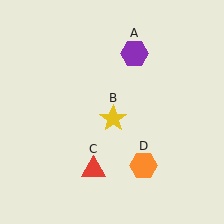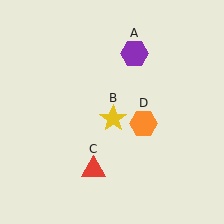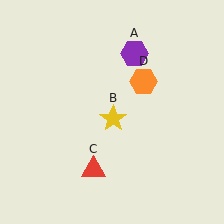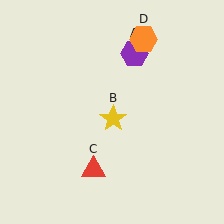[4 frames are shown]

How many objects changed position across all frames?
1 object changed position: orange hexagon (object D).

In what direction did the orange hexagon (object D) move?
The orange hexagon (object D) moved up.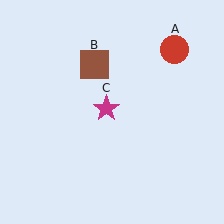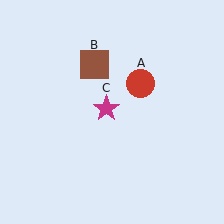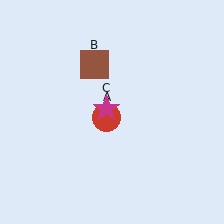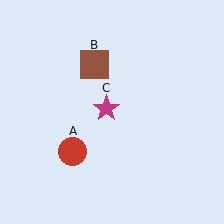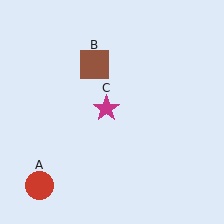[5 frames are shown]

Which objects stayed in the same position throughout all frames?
Brown square (object B) and magenta star (object C) remained stationary.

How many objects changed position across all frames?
1 object changed position: red circle (object A).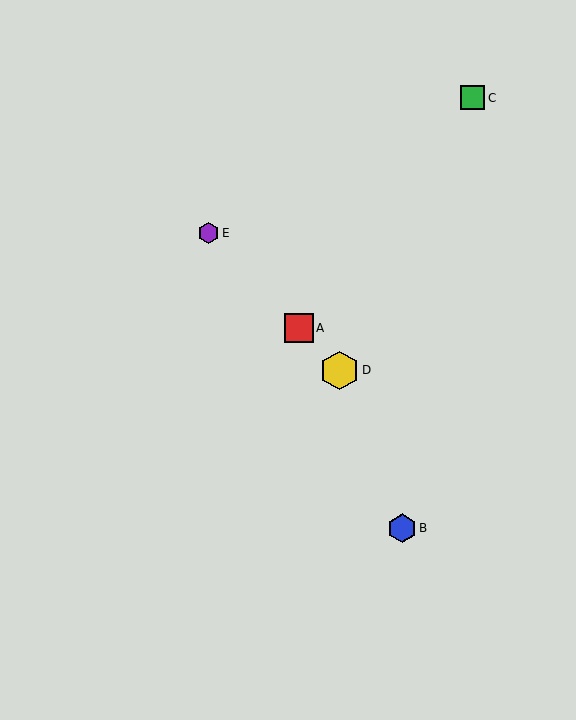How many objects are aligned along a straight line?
3 objects (A, D, E) are aligned along a straight line.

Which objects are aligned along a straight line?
Objects A, D, E are aligned along a straight line.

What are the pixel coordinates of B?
Object B is at (402, 528).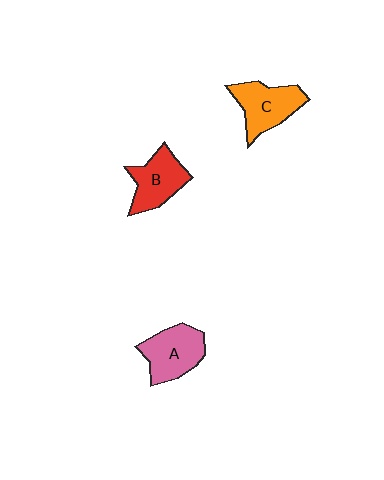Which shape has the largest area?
Shape C (orange).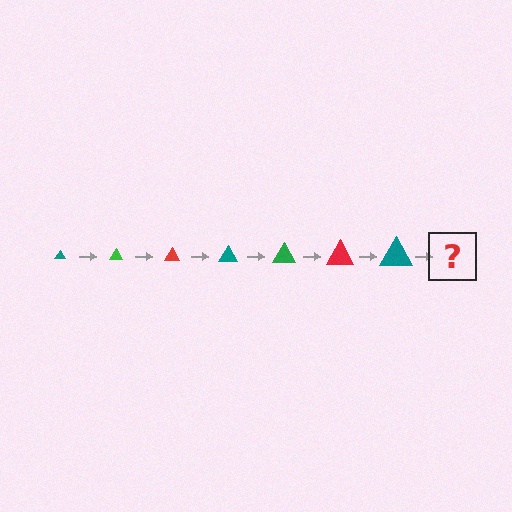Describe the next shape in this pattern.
It should be a green triangle, larger than the previous one.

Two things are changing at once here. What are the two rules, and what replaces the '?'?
The two rules are that the triangle grows larger each step and the color cycles through teal, green, and red. The '?' should be a green triangle, larger than the previous one.